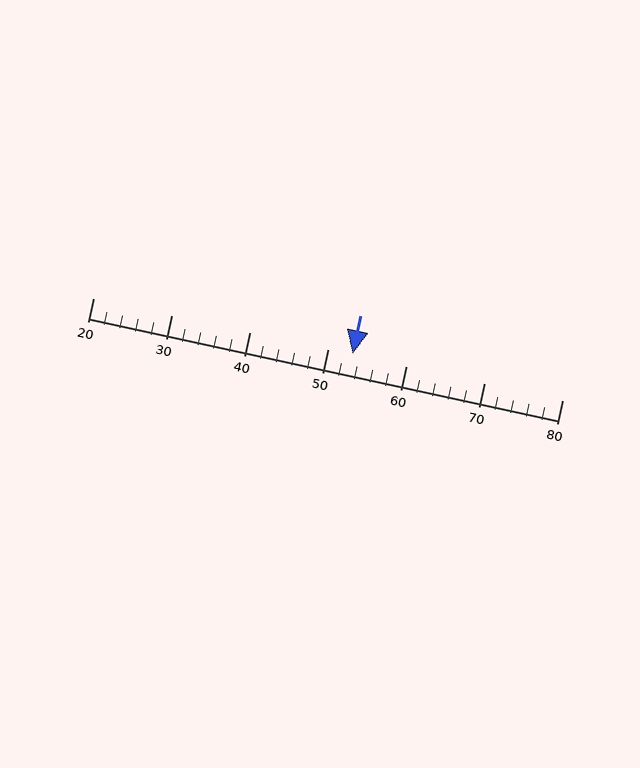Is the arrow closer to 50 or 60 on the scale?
The arrow is closer to 50.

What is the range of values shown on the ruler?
The ruler shows values from 20 to 80.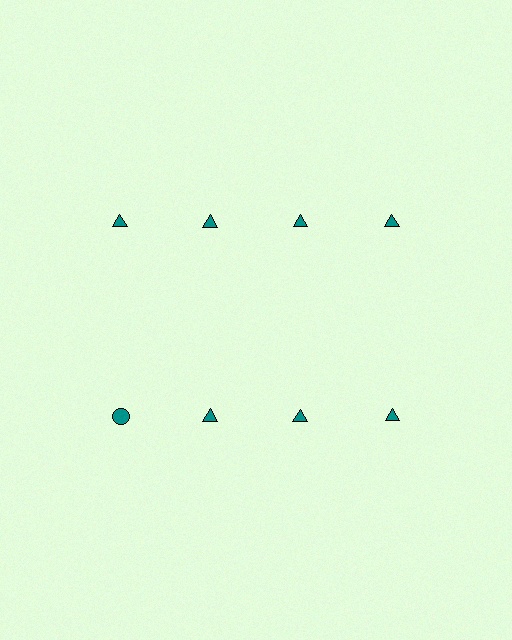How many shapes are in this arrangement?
There are 8 shapes arranged in a grid pattern.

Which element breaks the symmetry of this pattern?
The teal circle in the second row, leftmost column breaks the symmetry. All other shapes are teal triangles.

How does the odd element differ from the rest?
It has a different shape: circle instead of triangle.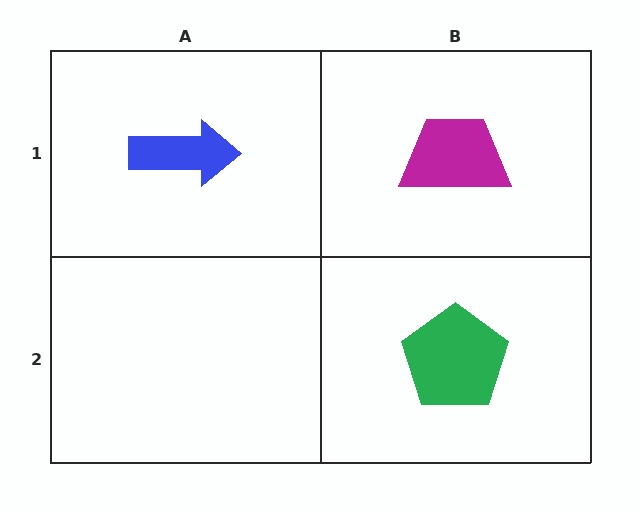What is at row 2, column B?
A green pentagon.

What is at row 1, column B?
A magenta trapezoid.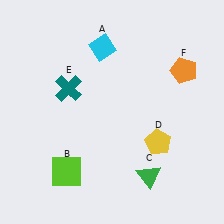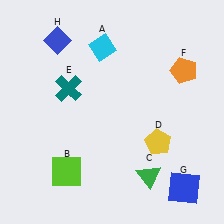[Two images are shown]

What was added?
A blue square (G), a blue diamond (H) were added in Image 2.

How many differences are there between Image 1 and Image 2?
There are 2 differences between the two images.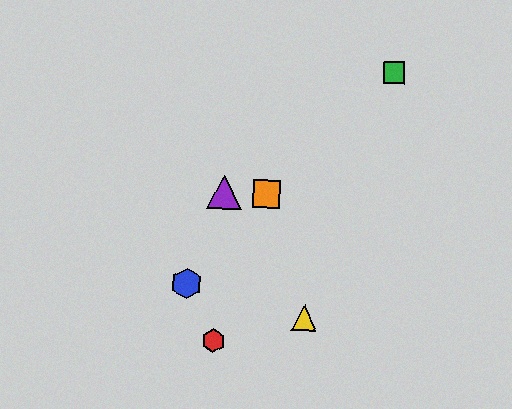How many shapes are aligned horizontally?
2 shapes (the purple triangle, the orange square) are aligned horizontally.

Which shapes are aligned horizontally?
The purple triangle, the orange square are aligned horizontally.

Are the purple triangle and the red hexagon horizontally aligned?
No, the purple triangle is at y≈192 and the red hexagon is at y≈341.